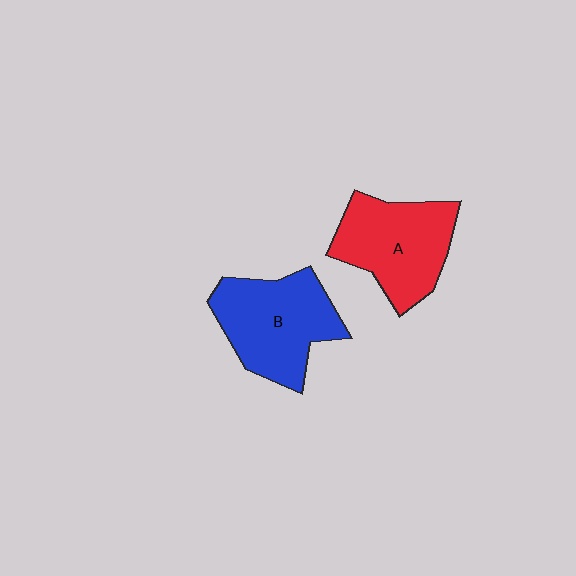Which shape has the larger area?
Shape B (blue).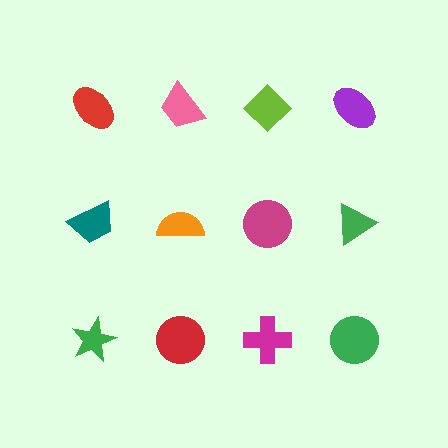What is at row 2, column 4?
A green triangle.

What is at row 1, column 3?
A lime diamond.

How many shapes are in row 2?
4 shapes.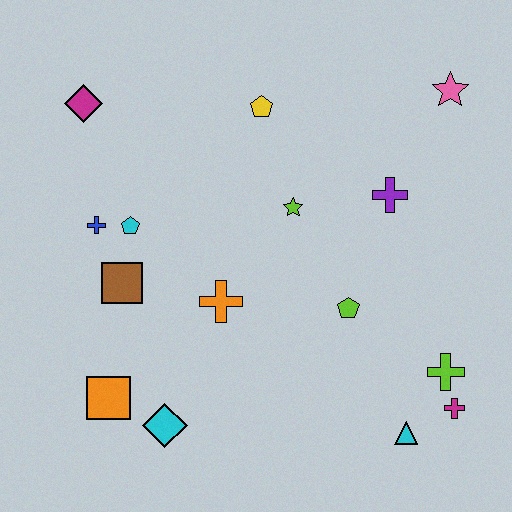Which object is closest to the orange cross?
The brown square is closest to the orange cross.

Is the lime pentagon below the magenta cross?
No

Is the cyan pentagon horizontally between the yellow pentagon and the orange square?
Yes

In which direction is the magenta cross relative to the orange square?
The magenta cross is to the right of the orange square.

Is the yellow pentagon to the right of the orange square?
Yes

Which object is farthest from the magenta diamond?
The magenta cross is farthest from the magenta diamond.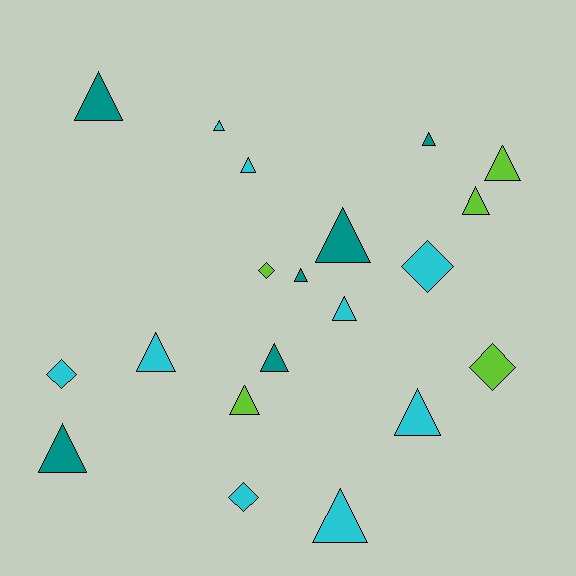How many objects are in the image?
There are 20 objects.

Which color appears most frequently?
Cyan, with 9 objects.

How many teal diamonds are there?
There are no teal diamonds.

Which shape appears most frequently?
Triangle, with 15 objects.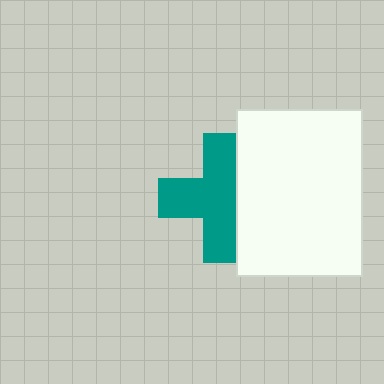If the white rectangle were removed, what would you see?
You would see the complete teal cross.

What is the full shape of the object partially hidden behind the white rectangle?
The partially hidden object is a teal cross.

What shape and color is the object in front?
The object in front is a white rectangle.